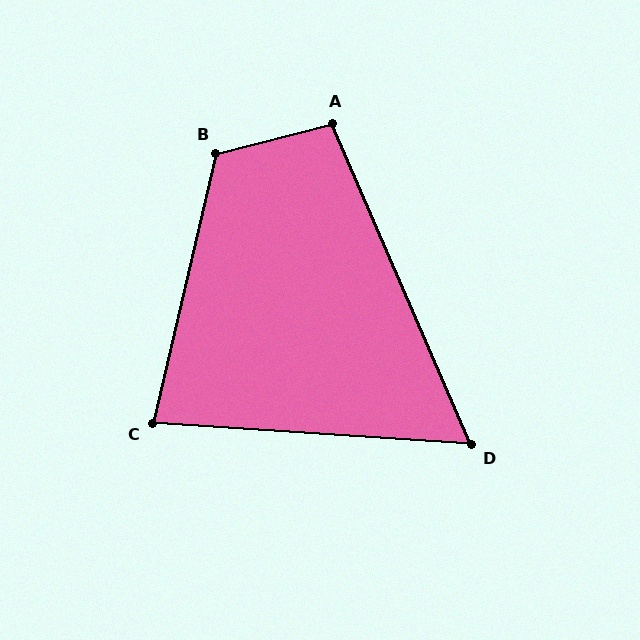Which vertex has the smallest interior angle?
D, at approximately 63 degrees.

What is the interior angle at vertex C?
Approximately 81 degrees (acute).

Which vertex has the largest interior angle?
B, at approximately 117 degrees.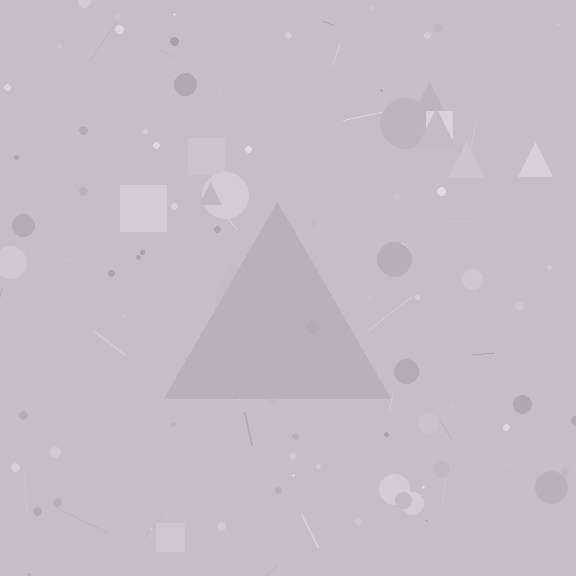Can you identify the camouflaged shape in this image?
The camouflaged shape is a triangle.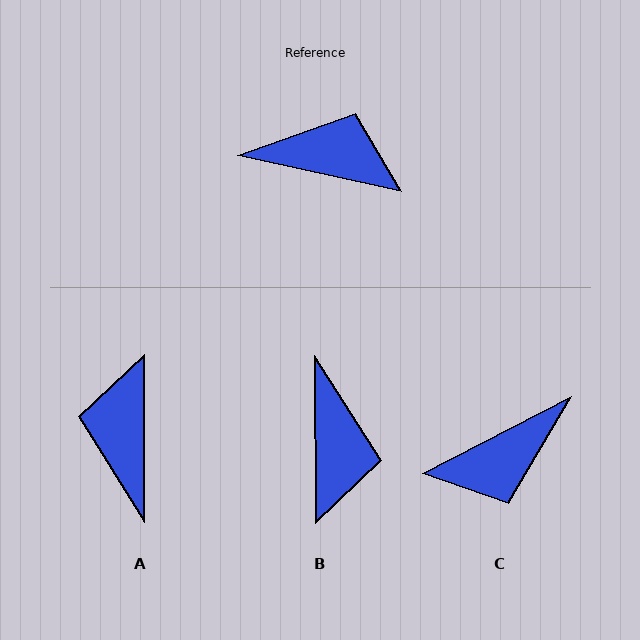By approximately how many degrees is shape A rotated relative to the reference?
Approximately 102 degrees counter-clockwise.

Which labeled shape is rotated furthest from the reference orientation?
C, about 140 degrees away.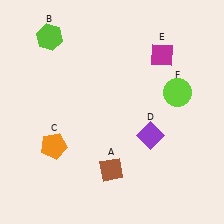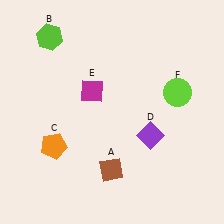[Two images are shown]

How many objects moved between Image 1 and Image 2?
1 object moved between the two images.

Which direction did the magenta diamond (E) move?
The magenta diamond (E) moved left.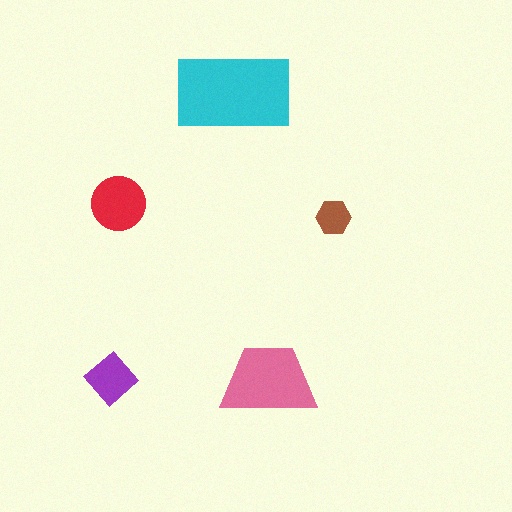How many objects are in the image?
There are 5 objects in the image.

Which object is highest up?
The cyan rectangle is topmost.